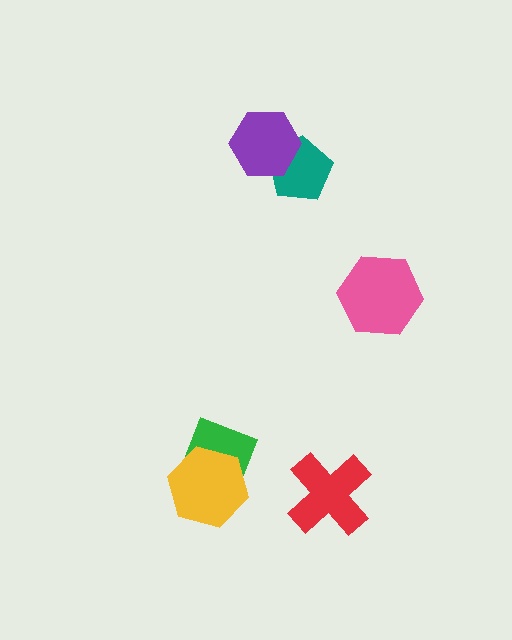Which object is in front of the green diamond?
The yellow hexagon is in front of the green diamond.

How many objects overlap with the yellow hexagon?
1 object overlaps with the yellow hexagon.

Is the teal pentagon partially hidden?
Yes, it is partially covered by another shape.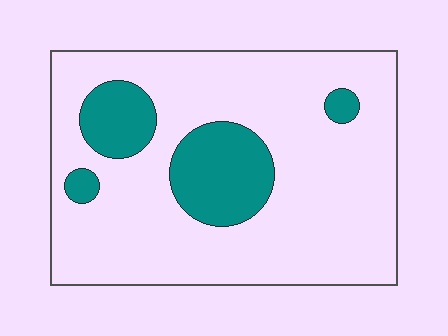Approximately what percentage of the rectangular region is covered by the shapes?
Approximately 20%.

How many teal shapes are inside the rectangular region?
4.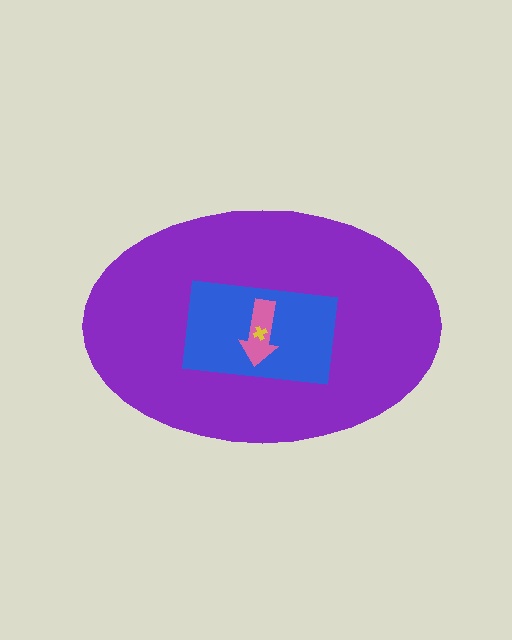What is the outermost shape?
The purple ellipse.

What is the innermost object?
The yellow cross.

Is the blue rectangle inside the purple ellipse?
Yes.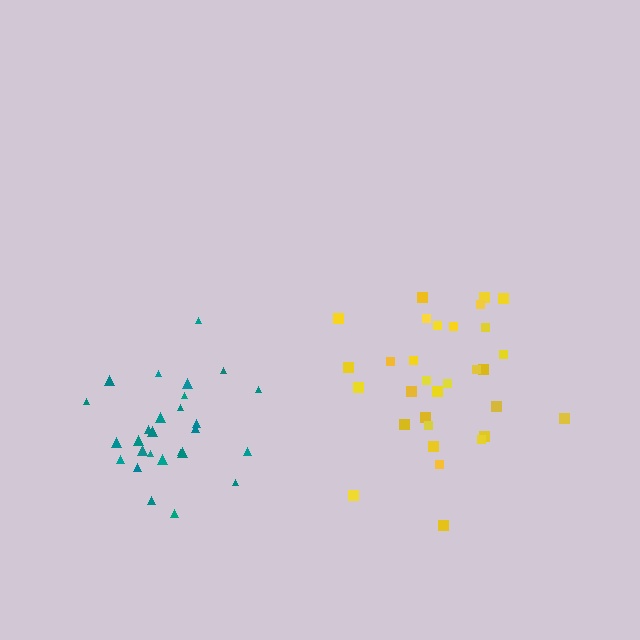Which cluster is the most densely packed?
Teal.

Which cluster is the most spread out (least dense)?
Yellow.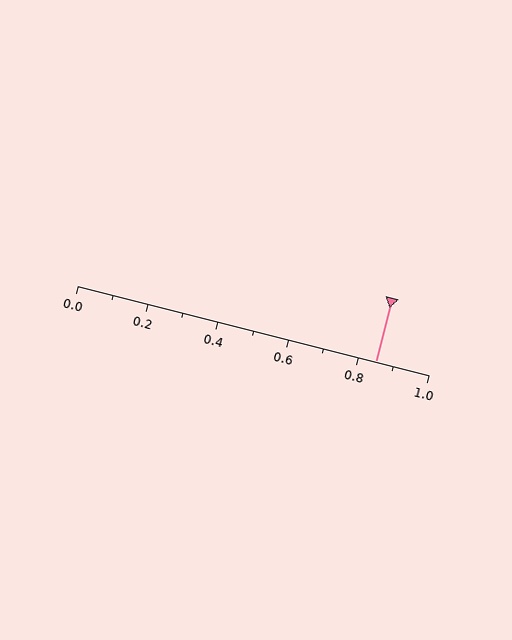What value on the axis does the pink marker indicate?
The marker indicates approximately 0.85.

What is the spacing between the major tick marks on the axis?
The major ticks are spaced 0.2 apart.